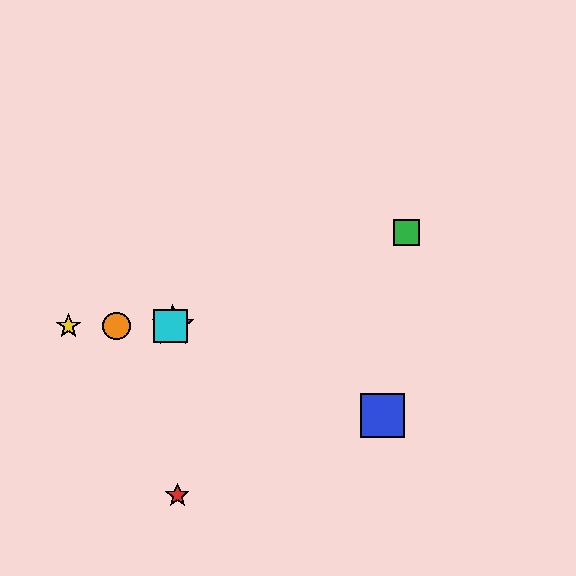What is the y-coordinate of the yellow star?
The yellow star is at y≈326.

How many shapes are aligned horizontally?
4 shapes (the yellow star, the purple star, the orange circle, the cyan square) are aligned horizontally.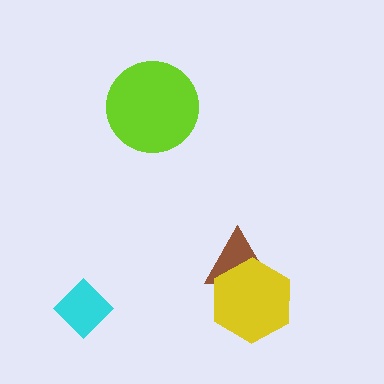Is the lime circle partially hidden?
No, no other shape covers it.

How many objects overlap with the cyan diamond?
0 objects overlap with the cyan diamond.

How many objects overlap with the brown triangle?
1 object overlaps with the brown triangle.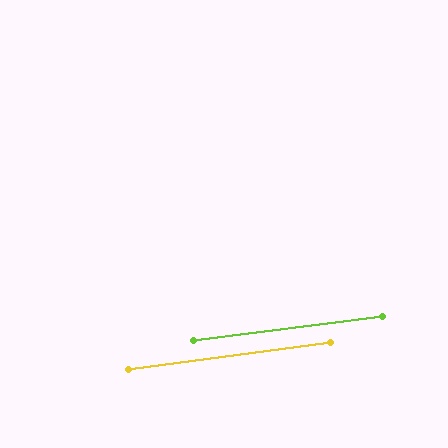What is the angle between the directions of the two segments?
Approximately 0 degrees.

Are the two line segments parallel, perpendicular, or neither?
Parallel — their directions differ by only 0.2°.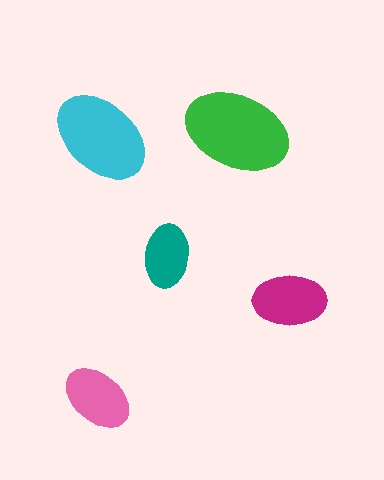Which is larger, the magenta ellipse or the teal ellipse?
The magenta one.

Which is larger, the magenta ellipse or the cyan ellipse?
The cyan one.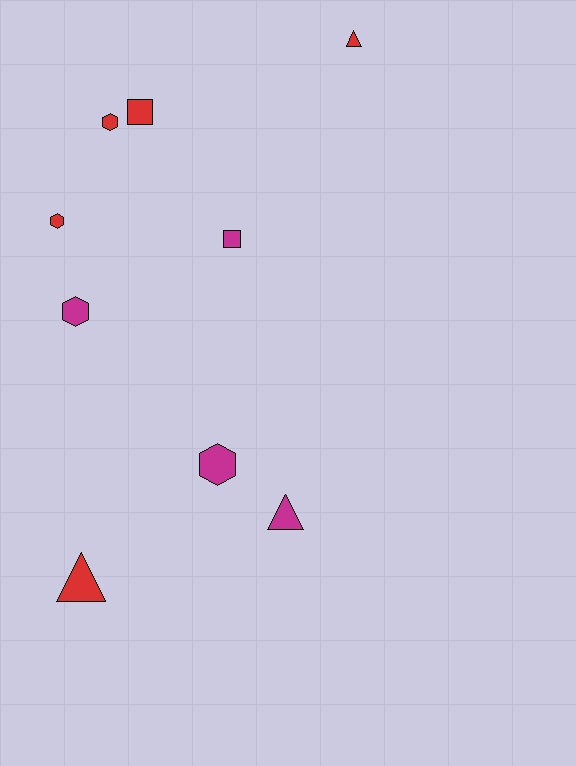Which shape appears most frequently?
Hexagon, with 4 objects.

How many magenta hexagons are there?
There are 2 magenta hexagons.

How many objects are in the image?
There are 9 objects.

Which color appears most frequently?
Red, with 5 objects.